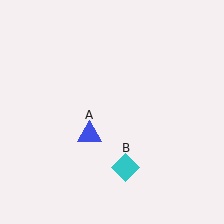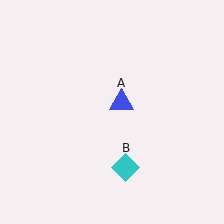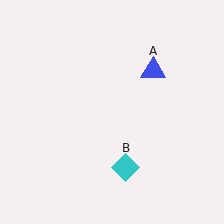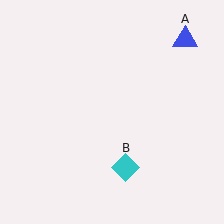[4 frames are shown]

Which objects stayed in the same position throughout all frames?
Cyan diamond (object B) remained stationary.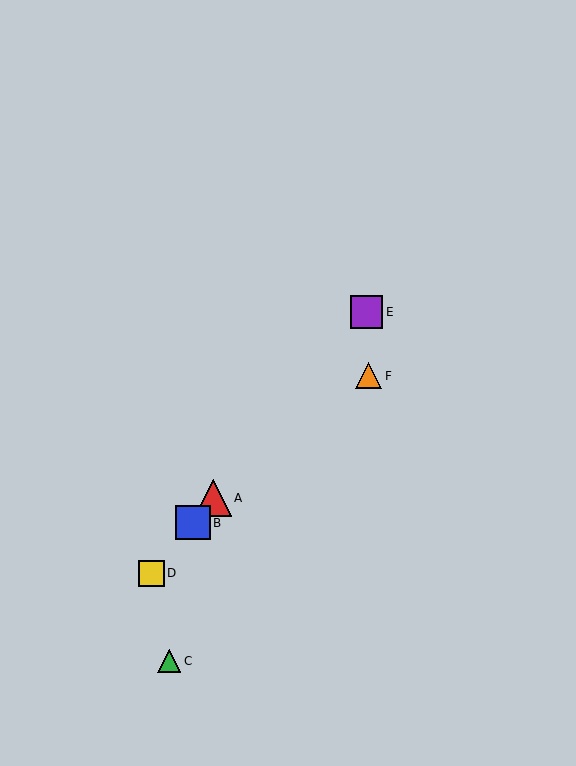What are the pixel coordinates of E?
Object E is at (367, 312).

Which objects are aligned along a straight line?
Objects A, B, D, E are aligned along a straight line.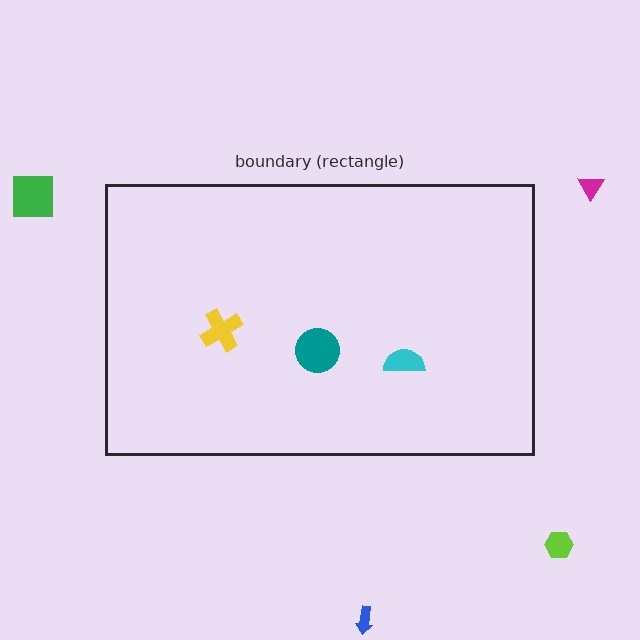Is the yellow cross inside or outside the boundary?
Inside.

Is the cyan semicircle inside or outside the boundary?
Inside.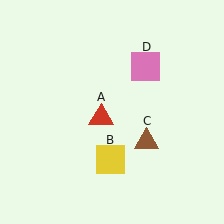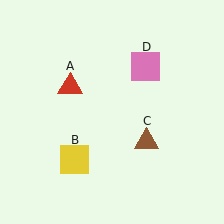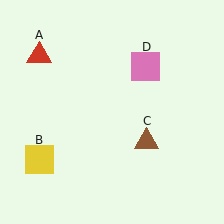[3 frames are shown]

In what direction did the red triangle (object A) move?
The red triangle (object A) moved up and to the left.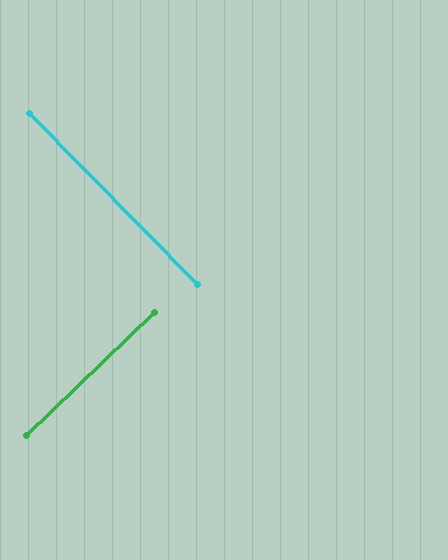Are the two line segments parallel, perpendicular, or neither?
Perpendicular — they meet at approximately 90°.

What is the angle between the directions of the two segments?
Approximately 90 degrees.